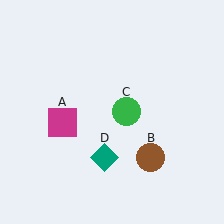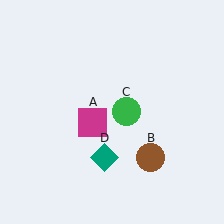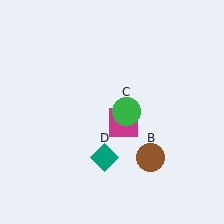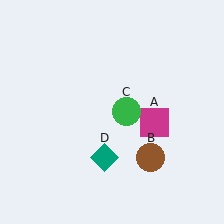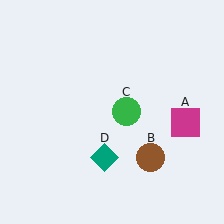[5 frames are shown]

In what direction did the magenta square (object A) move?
The magenta square (object A) moved right.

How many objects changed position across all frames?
1 object changed position: magenta square (object A).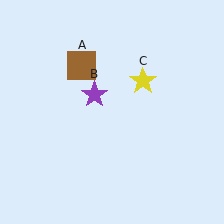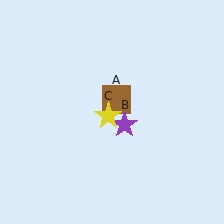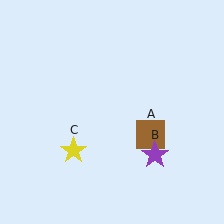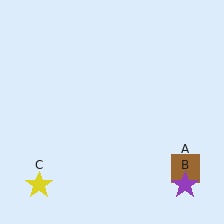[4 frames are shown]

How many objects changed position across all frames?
3 objects changed position: brown square (object A), purple star (object B), yellow star (object C).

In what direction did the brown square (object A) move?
The brown square (object A) moved down and to the right.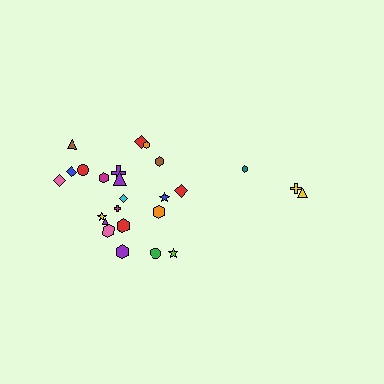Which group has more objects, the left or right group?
The left group.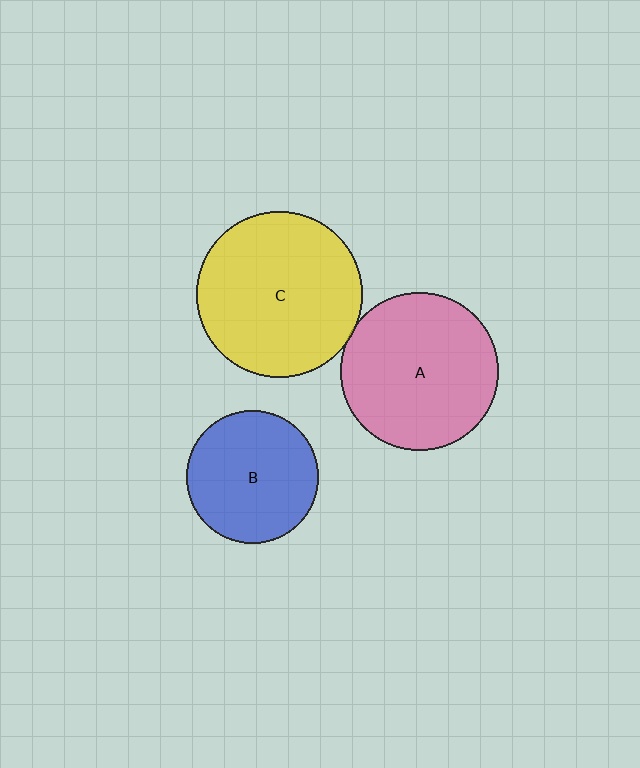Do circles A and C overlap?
Yes.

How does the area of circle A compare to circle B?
Approximately 1.4 times.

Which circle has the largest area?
Circle C (yellow).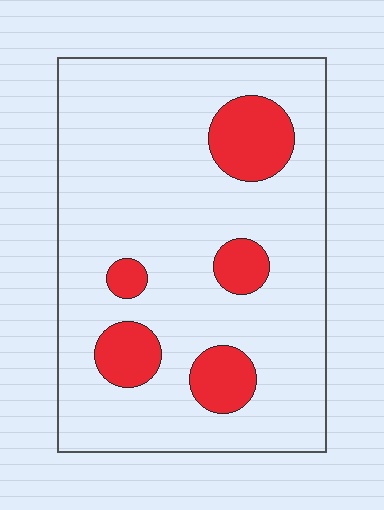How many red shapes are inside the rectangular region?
5.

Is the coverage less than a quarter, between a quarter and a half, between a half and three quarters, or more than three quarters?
Less than a quarter.